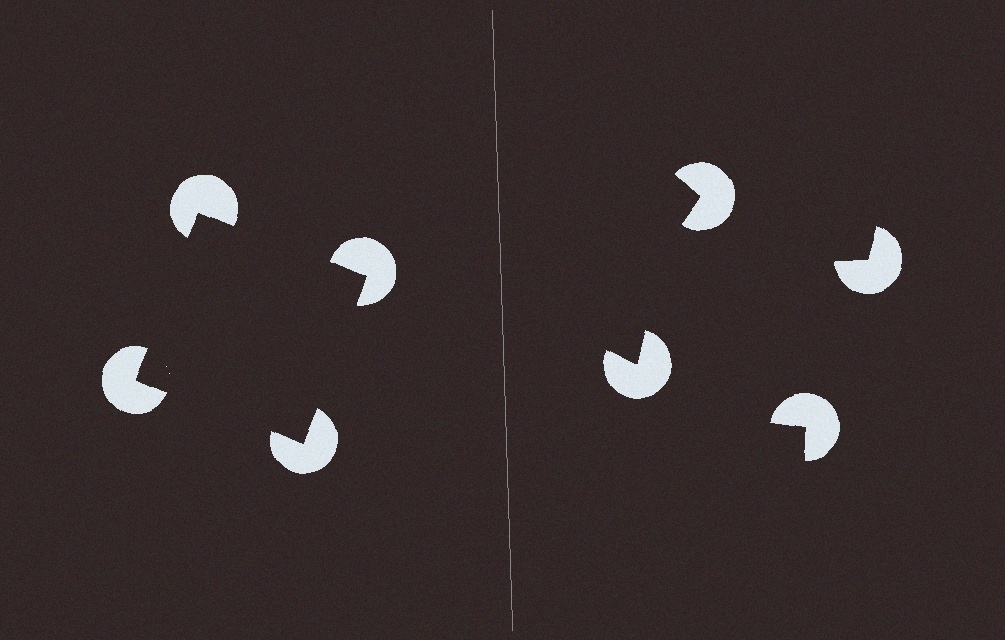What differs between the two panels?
The pac-man discs are positioned identically on both sides; only the wedge orientations differ. On the left they align to a square; on the right they are misaligned.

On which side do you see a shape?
An illusory square appears on the left side. On the right side the wedge cuts are rotated, so no coherent shape forms.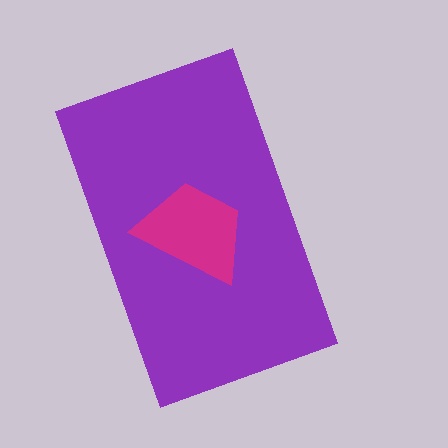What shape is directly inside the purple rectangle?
The magenta trapezoid.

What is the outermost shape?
The purple rectangle.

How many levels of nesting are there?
2.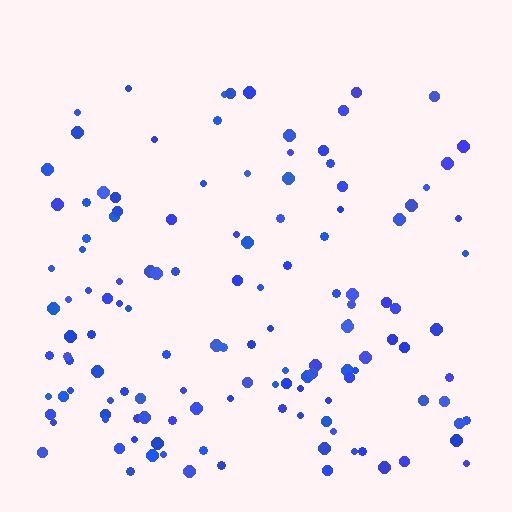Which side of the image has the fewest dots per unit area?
The top.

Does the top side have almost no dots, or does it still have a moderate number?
Still a moderate number, just noticeably fewer than the bottom.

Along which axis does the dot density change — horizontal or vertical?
Vertical.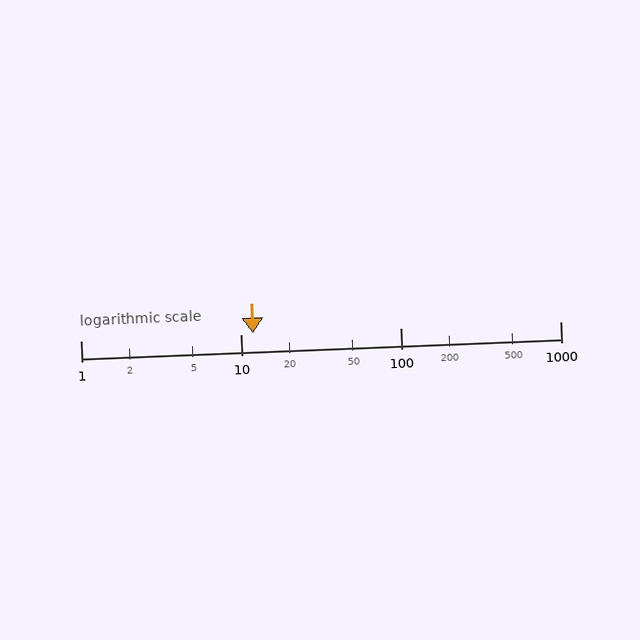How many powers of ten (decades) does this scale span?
The scale spans 3 decades, from 1 to 1000.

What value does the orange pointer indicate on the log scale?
The pointer indicates approximately 12.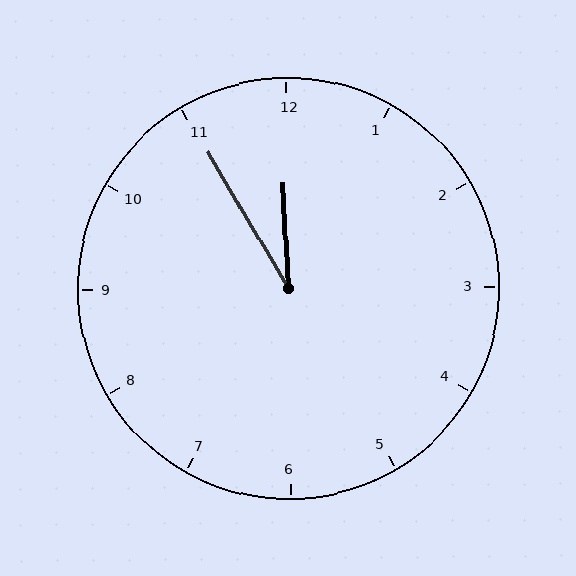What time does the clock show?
11:55.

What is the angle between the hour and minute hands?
Approximately 28 degrees.